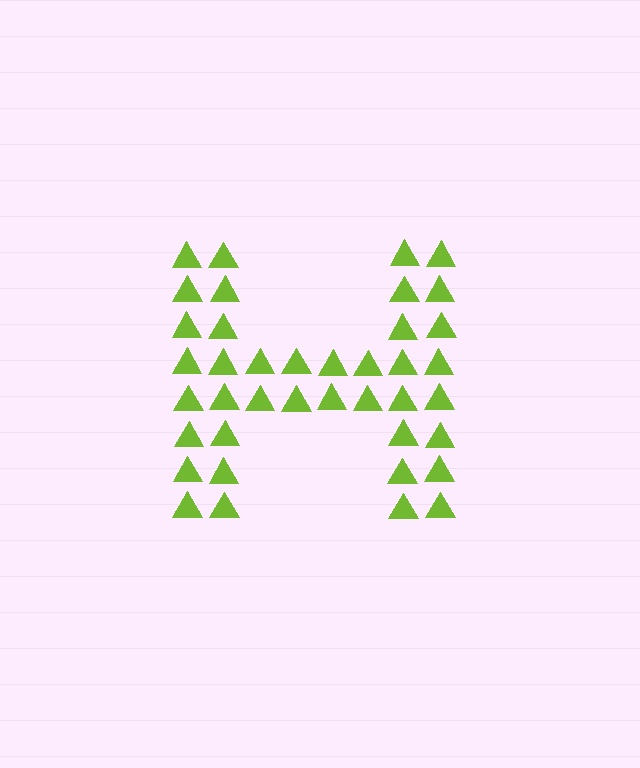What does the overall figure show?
The overall figure shows the letter H.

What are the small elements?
The small elements are triangles.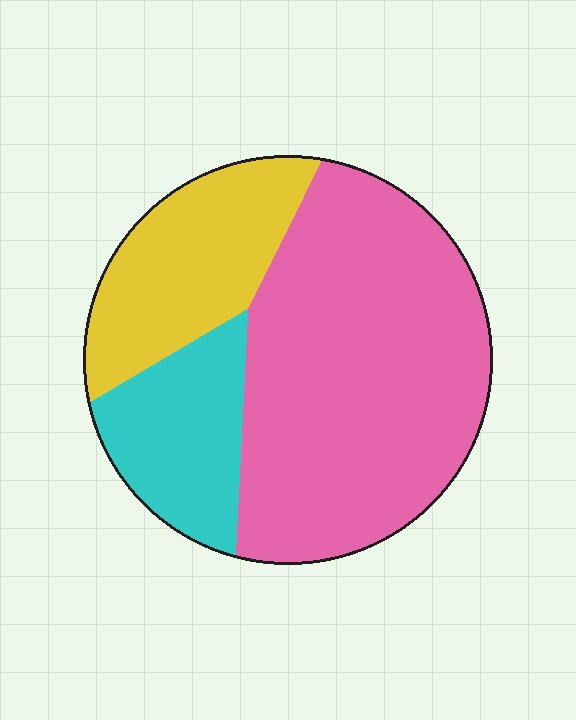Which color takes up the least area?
Cyan, at roughly 20%.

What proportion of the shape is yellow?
Yellow takes up between a sixth and a third of the shape.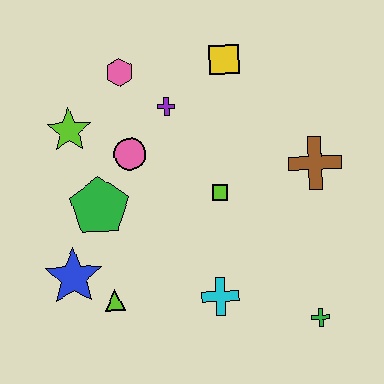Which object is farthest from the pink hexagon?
The green cross is farthest from the pink hexagon.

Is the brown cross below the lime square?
No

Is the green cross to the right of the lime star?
Yes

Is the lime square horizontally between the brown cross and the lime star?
Yes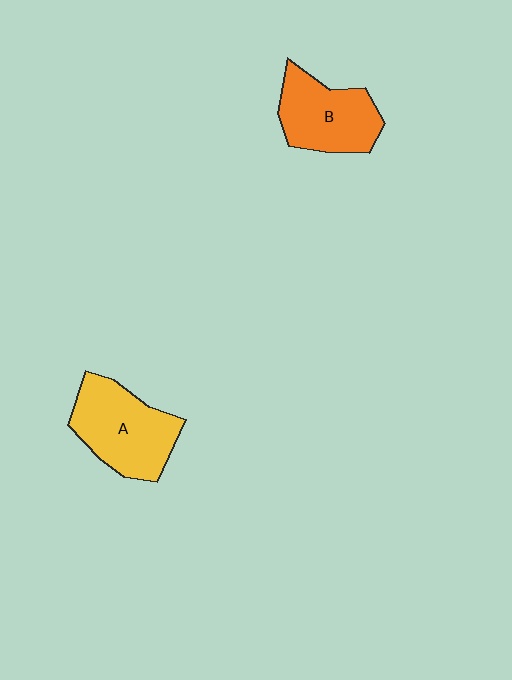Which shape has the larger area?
Shape A (yellow).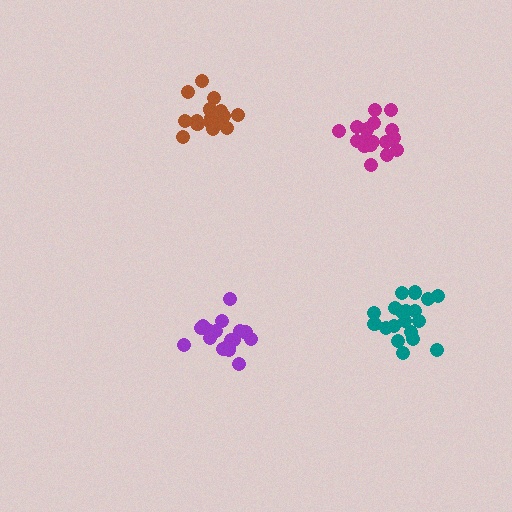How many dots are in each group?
Group 1: 16 dots, Group 2: 17 dots, Group 3: 17 dots, Group 4: 19 dots (69 total).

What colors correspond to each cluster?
The clusters are colored: brown, magenta, purple, teal.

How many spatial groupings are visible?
There are 4 spatial groupings.